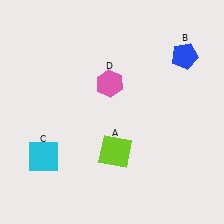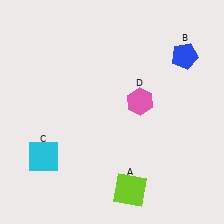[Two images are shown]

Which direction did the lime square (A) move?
The lime square (A) moved down.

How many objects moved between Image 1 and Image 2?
2 objects moved between the two images.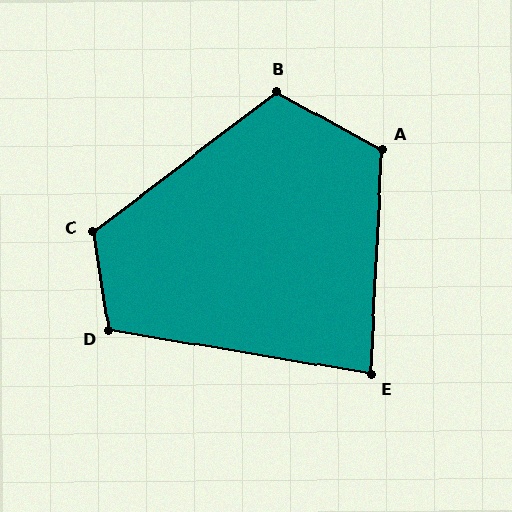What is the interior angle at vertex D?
Approximately 109 degrees (obtuse).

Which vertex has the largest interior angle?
C, at approximately 118 degrees.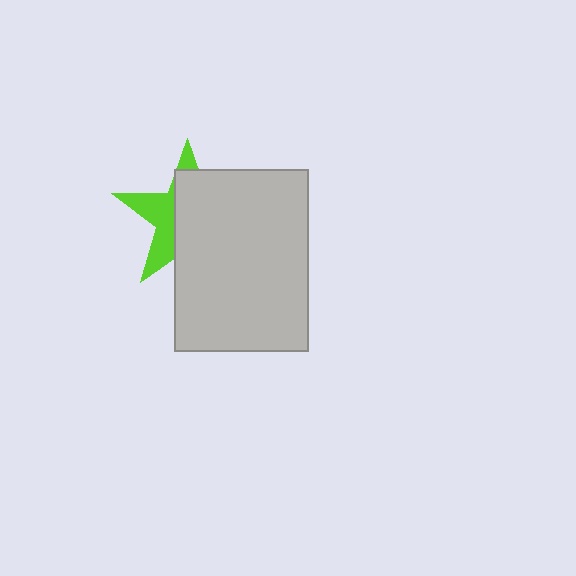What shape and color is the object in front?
The object in front is a light gray rectangle.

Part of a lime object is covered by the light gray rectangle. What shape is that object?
It is a star.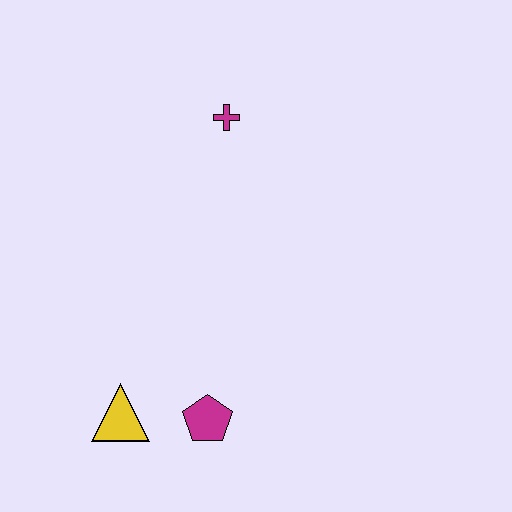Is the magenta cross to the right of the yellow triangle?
Yes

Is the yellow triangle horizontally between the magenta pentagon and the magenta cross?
No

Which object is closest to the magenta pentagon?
The yellow triangle is closest to the magenta pentagon.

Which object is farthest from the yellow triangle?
The magenta cross is farthest from the yellow triangle.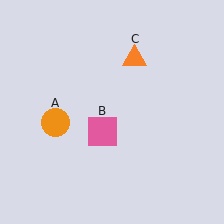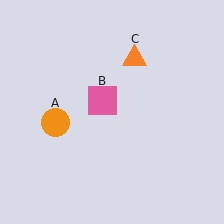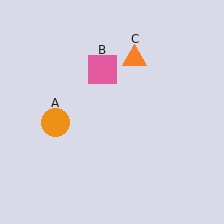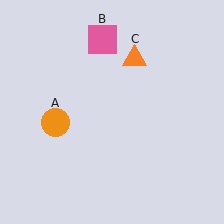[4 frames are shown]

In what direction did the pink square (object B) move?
The pink square (object B) moved up.